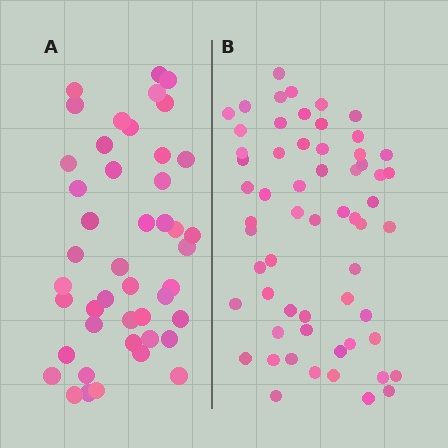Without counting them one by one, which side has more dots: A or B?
Region B (the right region) has more dots.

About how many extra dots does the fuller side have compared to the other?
Region B has approximately 15 more dots than region A.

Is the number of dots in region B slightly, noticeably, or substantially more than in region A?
Region B has noticeably more, but not dramatically so. The ratio is roughly 1.3 to 1.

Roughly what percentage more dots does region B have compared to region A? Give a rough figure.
About 35% more.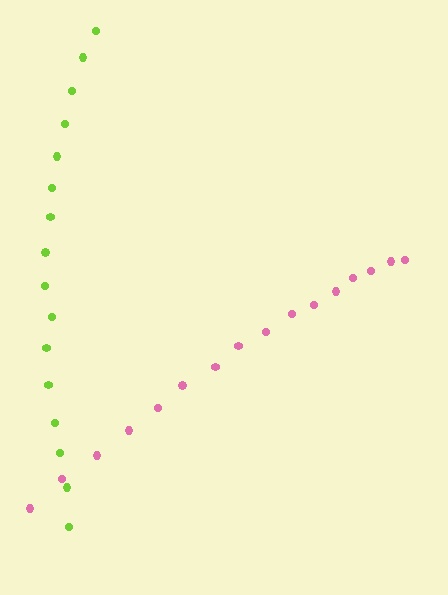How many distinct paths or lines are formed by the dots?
There are 2 distinct paths.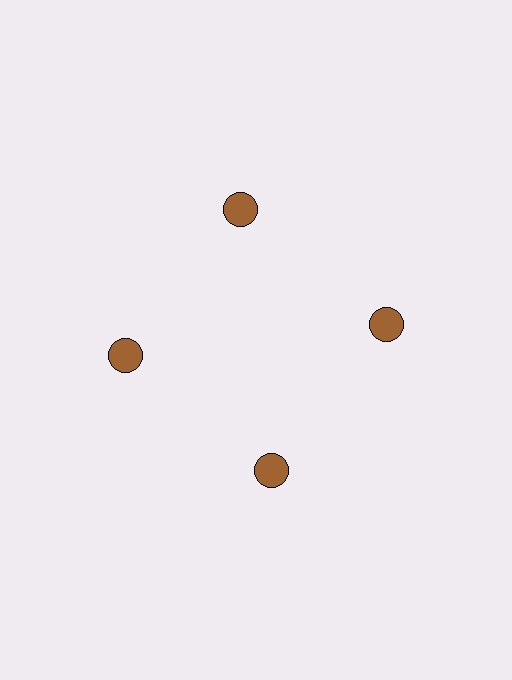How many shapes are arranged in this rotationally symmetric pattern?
There are 4 shapes, arranged in 4 groups of 1.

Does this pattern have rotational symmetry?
Yes, this pattern has 4-fold rotational symmetry. It looks the same after rotating 90 degrees around the center.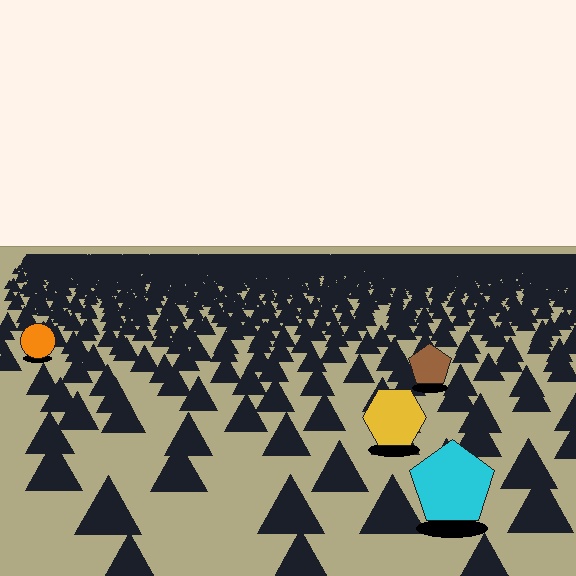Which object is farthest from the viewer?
The orange circle is farthest from the viewer. It appears smaller and the ground texture around it is denser.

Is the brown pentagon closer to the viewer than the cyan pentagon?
No. The cyan pentagon is closer — you can tell from the texture gradient: the ground texture is coarser near it.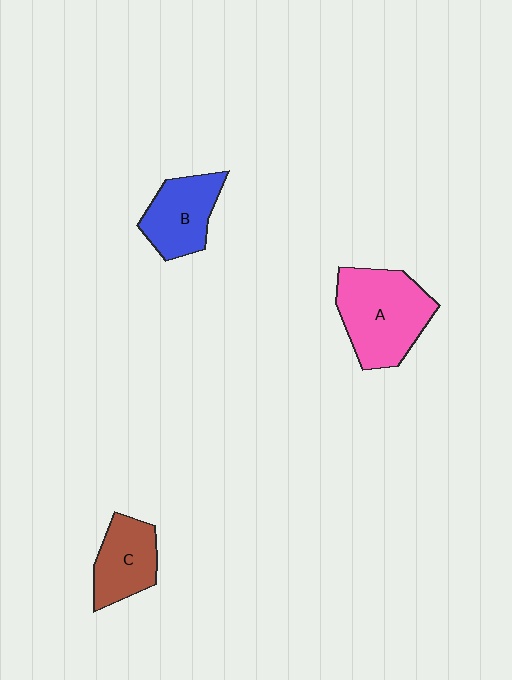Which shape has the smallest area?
Shape C (brown).